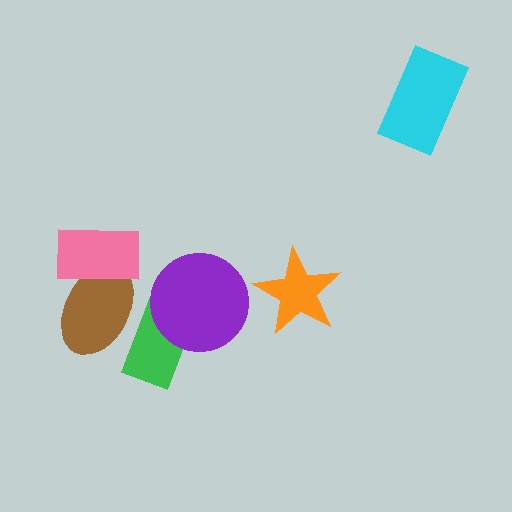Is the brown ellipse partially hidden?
Yes, it is partially covered by another shape.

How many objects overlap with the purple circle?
1 object overlaps with the purple circle.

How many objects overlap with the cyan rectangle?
0 objects overlap with the cyan rectangle.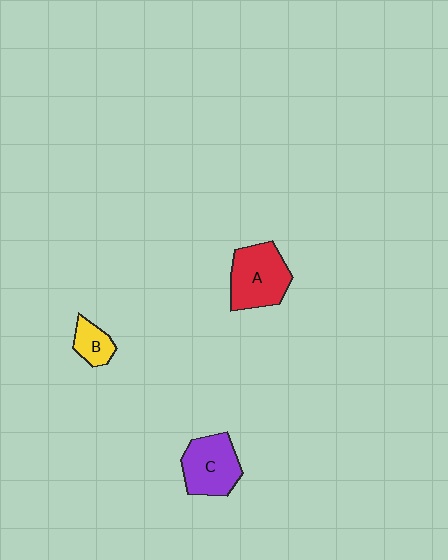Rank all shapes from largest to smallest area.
From largest to smallest: A (red), C (purple), B (yellow).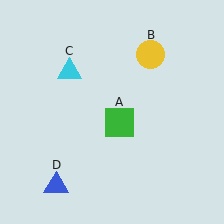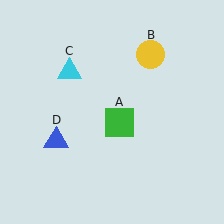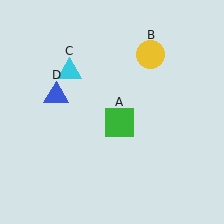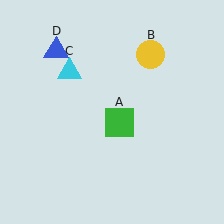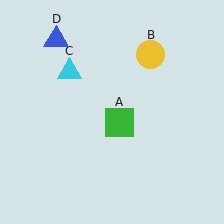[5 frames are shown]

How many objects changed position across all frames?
1 object changed position: blue triangle (object D).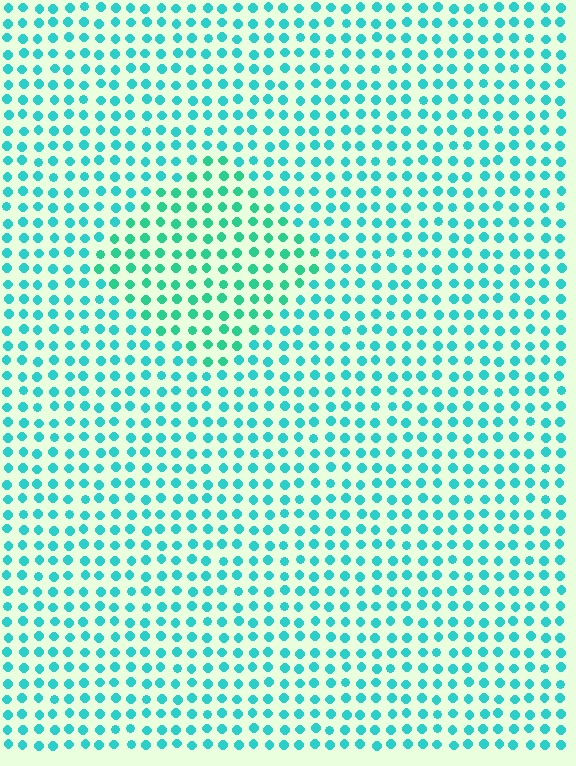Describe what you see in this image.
The image is filled with small cyan elements in a uniform arrangement. A diamond-shaped region is visible where the elements are tinted to a slightly different hue, forming a subtle color boundary.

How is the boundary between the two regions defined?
The boundary is defined purely by a slight shift in hue (about 22 degrees). Spacing, size, and orientation are identical on both sides.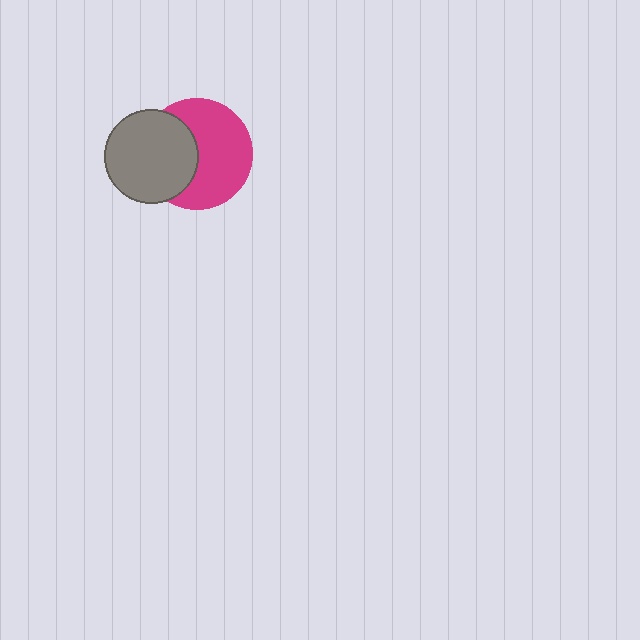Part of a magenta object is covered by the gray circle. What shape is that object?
It is a circle.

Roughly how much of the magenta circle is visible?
About half of it is visible (roughly 61%).